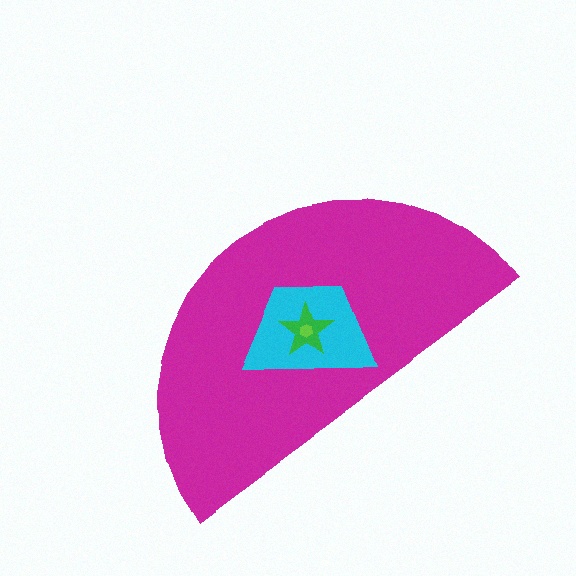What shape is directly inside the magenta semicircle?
The cyan trapezoid.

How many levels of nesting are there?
4.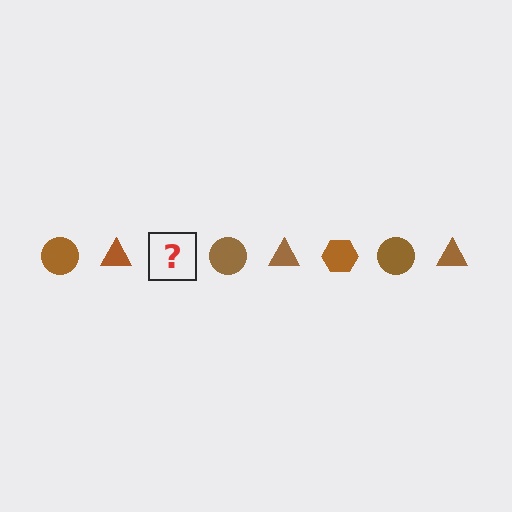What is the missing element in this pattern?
The missing element is a brown hexagon.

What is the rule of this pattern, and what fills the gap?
The rule is that the pattern cycles through circle, triangle, hexagon shapes in brown. The gap should be filled with a brown hexagon.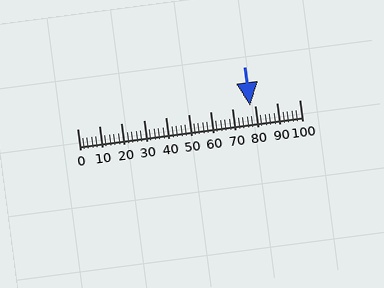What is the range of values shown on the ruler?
The ruler shows values from 0 to 100.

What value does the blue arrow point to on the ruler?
The blue arrow points to approximately 78.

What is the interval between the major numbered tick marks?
The major tick marks are spaced 10 units apart.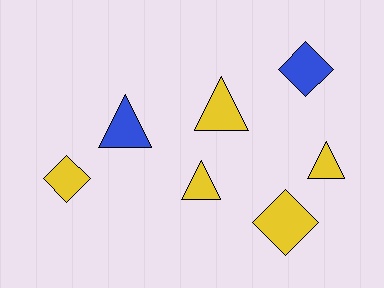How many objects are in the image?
There are 7 objects.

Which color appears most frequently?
Yellow, with 5 objects.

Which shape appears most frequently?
Triangle, with 4 objects.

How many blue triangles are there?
There is 1 blue triangle.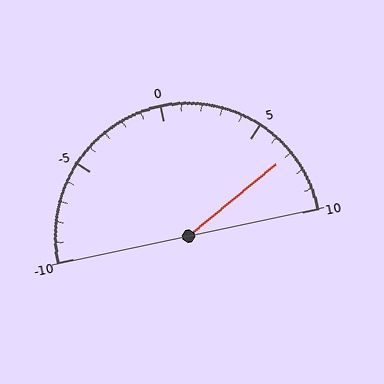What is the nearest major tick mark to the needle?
The nearest major tick mark is 5.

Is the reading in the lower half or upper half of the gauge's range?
The reading is in the upper half of the range (-10 to 10).